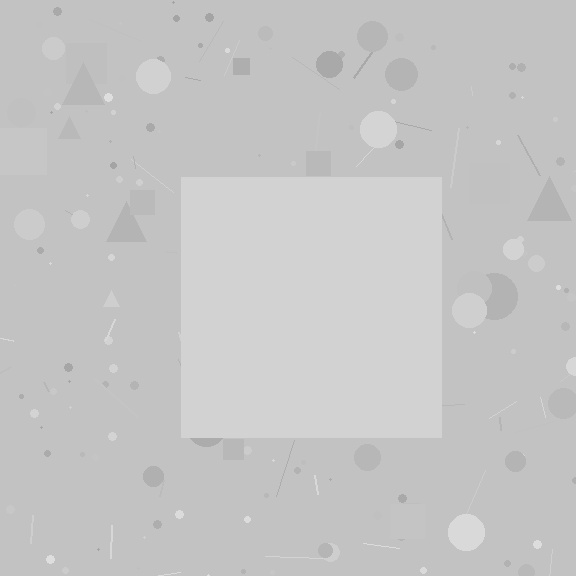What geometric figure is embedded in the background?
A square is embedded in the background.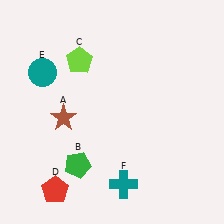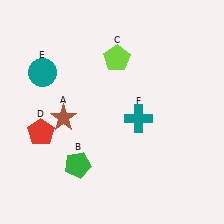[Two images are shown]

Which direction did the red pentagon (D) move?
The red pentagon (D) moved up.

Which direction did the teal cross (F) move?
The teal cross (F) moved up.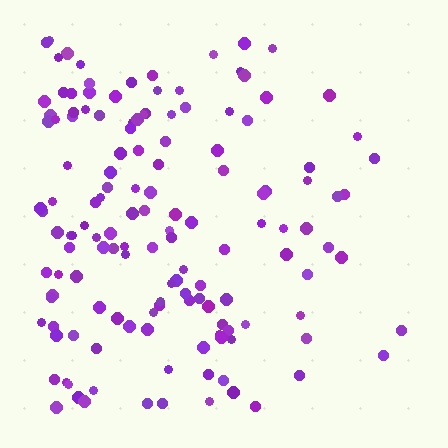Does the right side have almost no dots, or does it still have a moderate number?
Still a moderate number, just noticeably fewer than the left.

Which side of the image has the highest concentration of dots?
The left.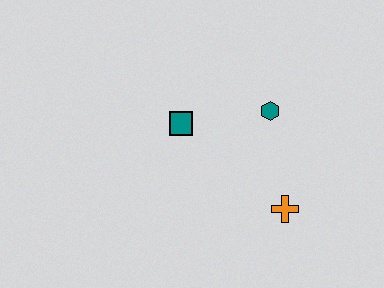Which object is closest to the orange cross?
The teal hexagon is closest to the orange cross.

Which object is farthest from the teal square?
The orange cross is farthest from the teal square.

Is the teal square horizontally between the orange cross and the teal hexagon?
No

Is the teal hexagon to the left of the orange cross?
Yes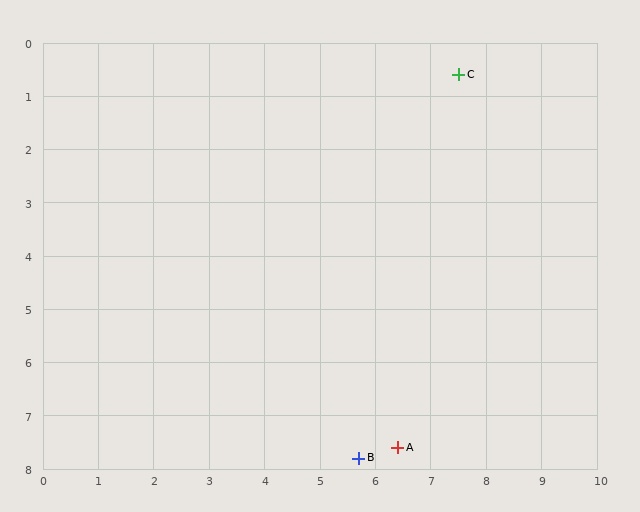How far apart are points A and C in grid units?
Points A and C are about 7.1 grid units apart.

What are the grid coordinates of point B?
Point B is at approximately (5.7, 7.8).